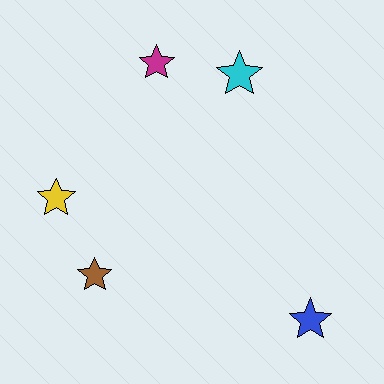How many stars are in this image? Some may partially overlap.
There are 5 stars.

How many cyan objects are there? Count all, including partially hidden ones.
There is 1 cyan object.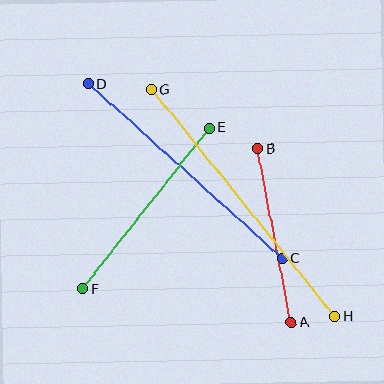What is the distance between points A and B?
The distance is approximately 177 pixels.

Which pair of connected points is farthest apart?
Points G and H are farthest apart.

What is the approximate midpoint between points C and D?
The midpoint is at approximately (185, 171) pixels.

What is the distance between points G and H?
The distance is approximately 292 pixels.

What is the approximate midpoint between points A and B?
The midpoint is at approximately (275, 236) pixels.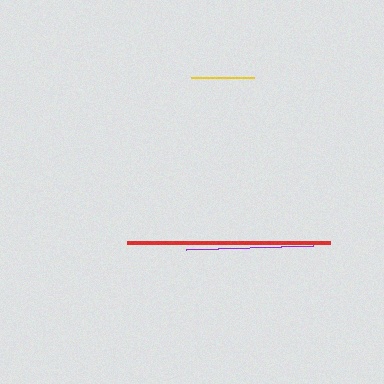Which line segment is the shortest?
The yellow line is the shortest at approximately 63 pixels.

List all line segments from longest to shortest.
From longest to shortest: red, purple, yellow.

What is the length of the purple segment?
The purple segment is approximately 127 pixels long.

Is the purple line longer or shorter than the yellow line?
The purple line is longer than the yellow line.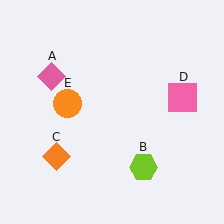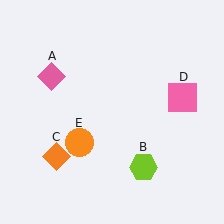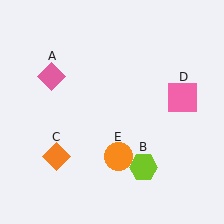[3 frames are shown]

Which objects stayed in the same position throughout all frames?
Pink diamond (object A) and lime hexagon (object B) and orange diamond (object C) and pink square (object D) remained stationary.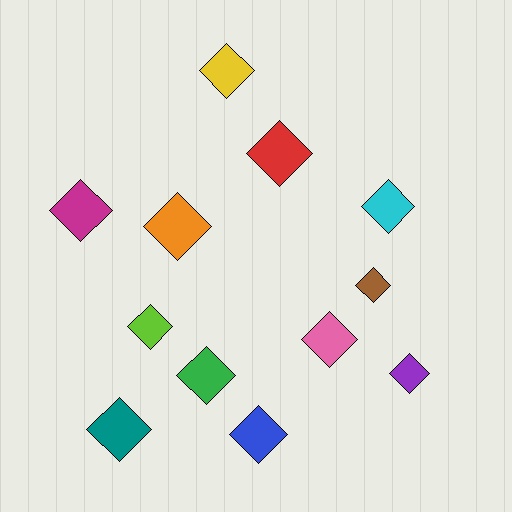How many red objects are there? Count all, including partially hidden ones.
There is 1 red object.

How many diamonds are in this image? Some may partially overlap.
There are 12 diamonds.